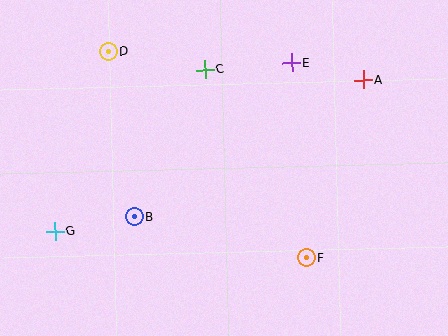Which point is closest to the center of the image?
Point C at (205, 70) is closest to the center.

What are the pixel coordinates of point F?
Point F is at (307, 258).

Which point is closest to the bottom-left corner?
Point G is closest to the bottom-left corner.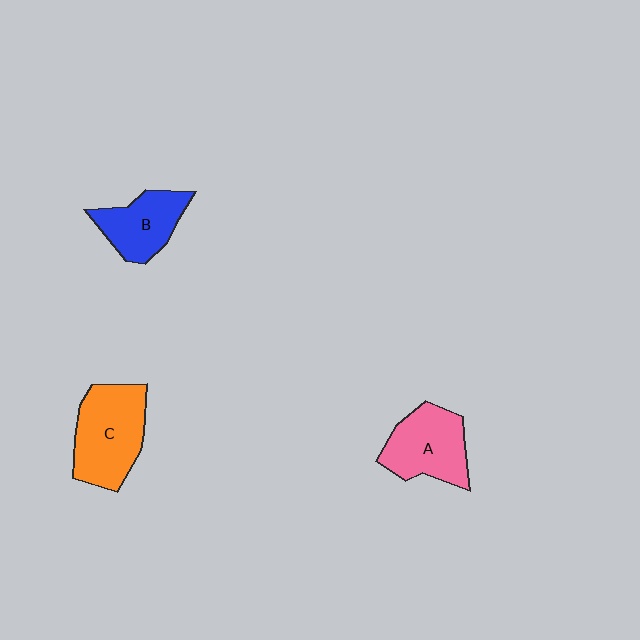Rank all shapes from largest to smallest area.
From largest to smallest: C (orange), A (pink), B (blue).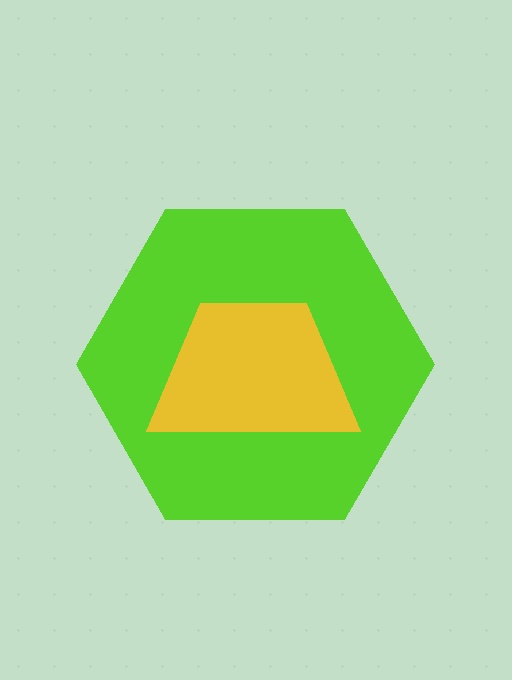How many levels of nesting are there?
2.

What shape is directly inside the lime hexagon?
The yellow trapezoid.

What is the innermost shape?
The yellow trapezoid.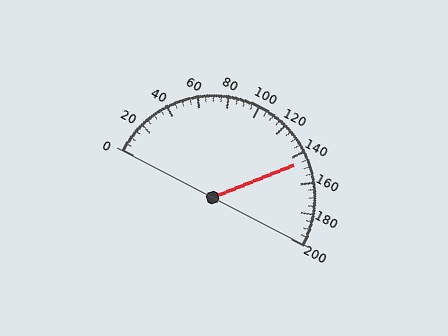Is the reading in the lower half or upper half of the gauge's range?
The reading is in the upper half of the range (0 to 200).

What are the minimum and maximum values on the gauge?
The gauge ranges from 0 to 200.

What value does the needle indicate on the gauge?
The needle indicates approximately 145.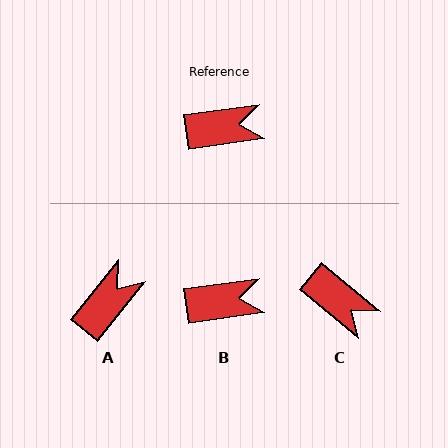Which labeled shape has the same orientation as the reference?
B.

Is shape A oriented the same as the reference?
No, it is off by about 43 degrees.